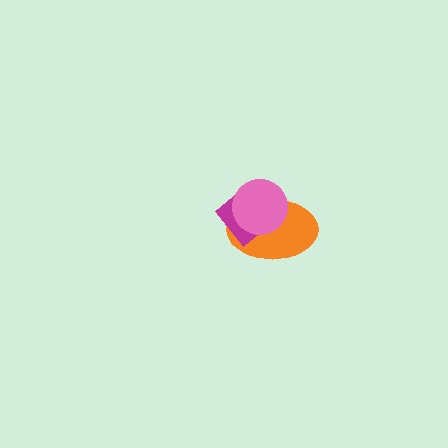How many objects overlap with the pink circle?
2 objects overlap with the pink circle.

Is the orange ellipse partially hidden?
Yes, it is partially covered by another shape.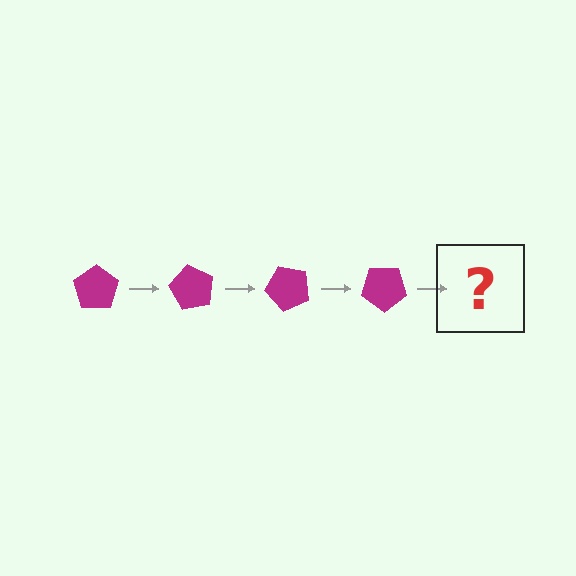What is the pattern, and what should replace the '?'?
The pattern is that the pentagon rotates 60 degrees each step. The '?' should be a magenta pentagon rotated 240 degrees.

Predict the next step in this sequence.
The next step is a magenta pentagon rotated 240 degrees.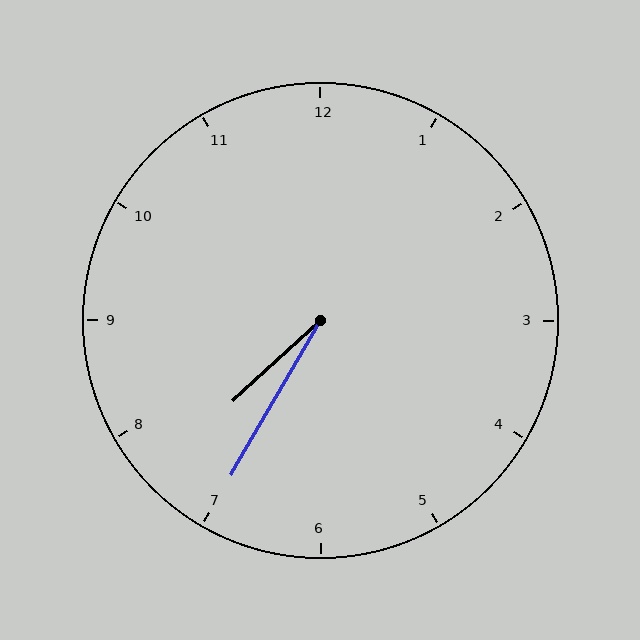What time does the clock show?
7:35.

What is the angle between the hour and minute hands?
Approximately 18 degrees.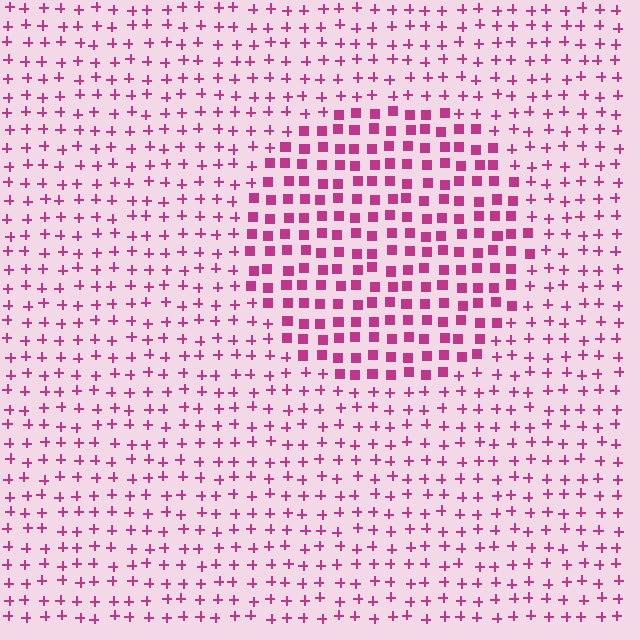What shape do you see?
I see a circle.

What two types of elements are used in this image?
The image uses squares inside the circle region and plus signs outside it.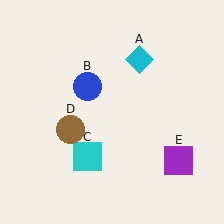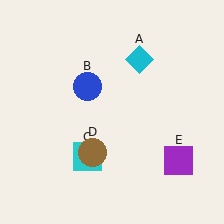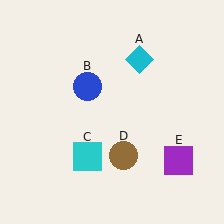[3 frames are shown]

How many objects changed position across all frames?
1 object changed position: brown circle (object D).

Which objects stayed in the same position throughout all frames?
Cyan diamond (object A) and blue circle (object B) and cyan square (object C) and purple square (object E) remained stationary.